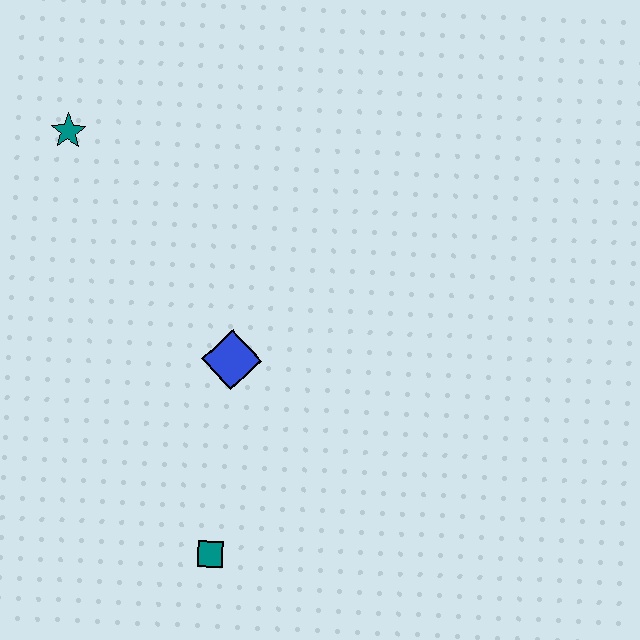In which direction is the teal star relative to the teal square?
The teal star is above the teal square.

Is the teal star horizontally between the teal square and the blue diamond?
No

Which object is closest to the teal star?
The blue diamond is closest to the teal star.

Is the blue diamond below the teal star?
Yes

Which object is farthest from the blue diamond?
The teal star is farthest from the blue diamond.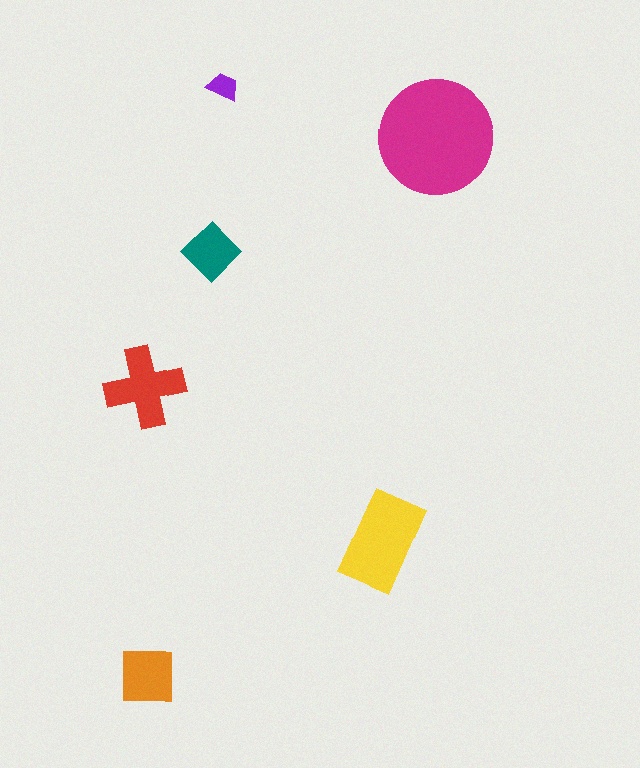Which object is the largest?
The magenta circle.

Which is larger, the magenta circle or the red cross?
The magenta circle.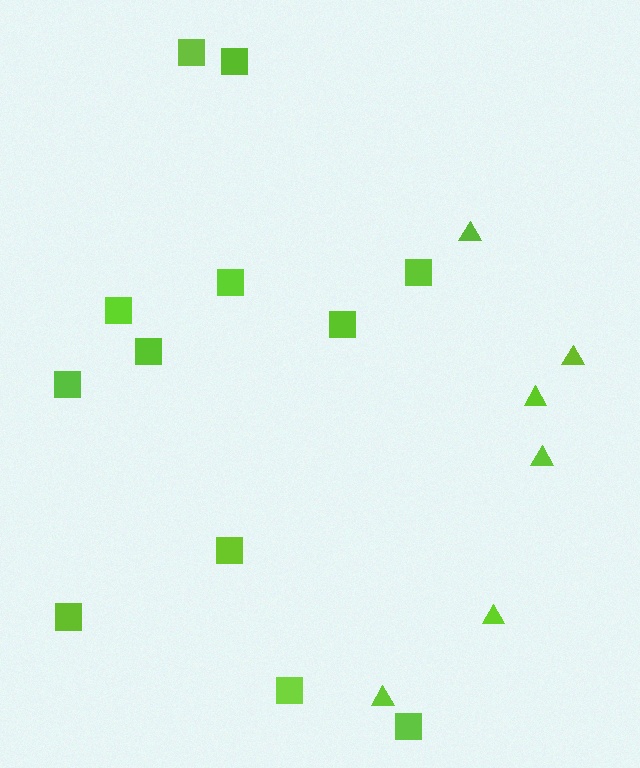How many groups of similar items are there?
There are 2 groups: one group of triangles (6) and one group of squares (12).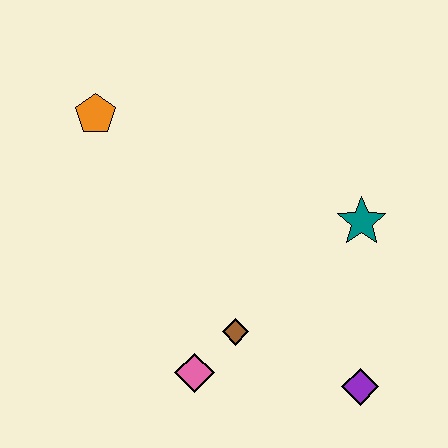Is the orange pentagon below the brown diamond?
No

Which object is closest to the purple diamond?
The brown diamond is closest to the purple diamond.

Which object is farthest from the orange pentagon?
The purple diamond is farthest from the orange pentagon.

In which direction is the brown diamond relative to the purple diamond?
The brown diamond is to the left of the purple diamond.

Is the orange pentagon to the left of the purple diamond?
Yes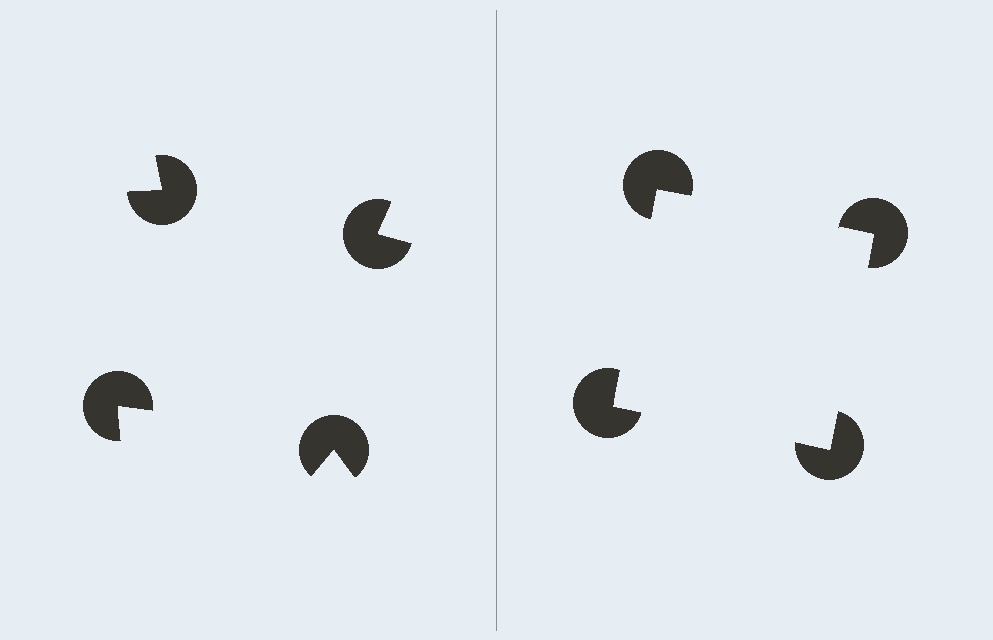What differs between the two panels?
The pac-man discs are positioned identically on both sides; only the wedge orientations differ. On the right they align to a square; on the left they are misaligned.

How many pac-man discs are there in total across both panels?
8 — 4 on each side.